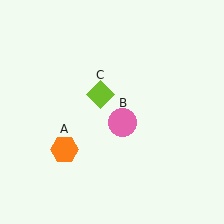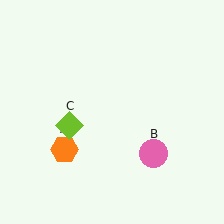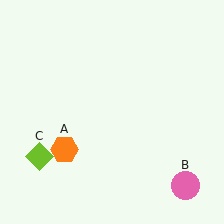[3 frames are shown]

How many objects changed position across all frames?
2 objects changed position: pink circle (object B), lime diamond (object C).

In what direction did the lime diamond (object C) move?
The lime diamond (object C) moved down and to the left.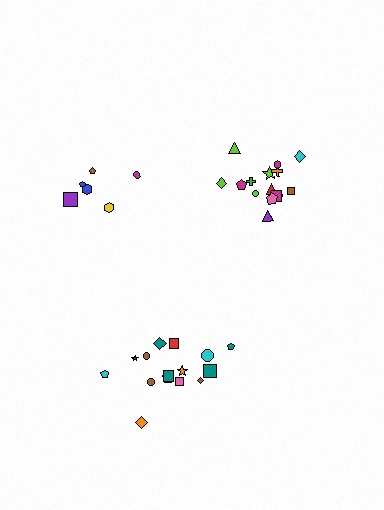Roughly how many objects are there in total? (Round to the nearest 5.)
Roughly 35 objects in total.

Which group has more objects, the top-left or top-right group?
The top-right group.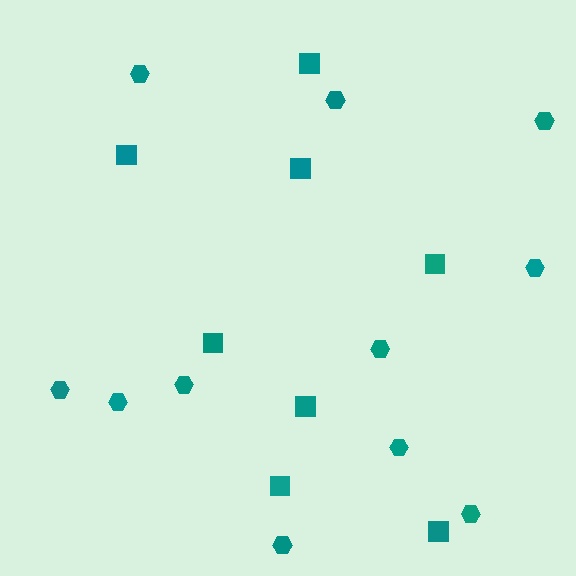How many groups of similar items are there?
There are 2 groups: one group of squares (8) and one group of hexagons (11).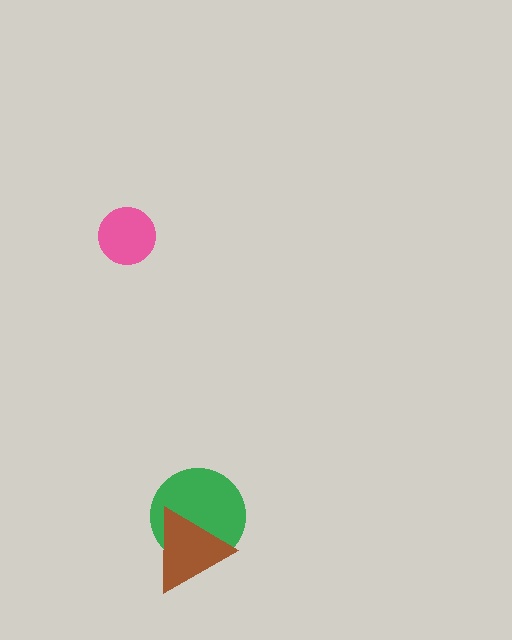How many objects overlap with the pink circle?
0 objects overlap with the pink circle.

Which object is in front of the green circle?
The brown triangle is in front of the green circle.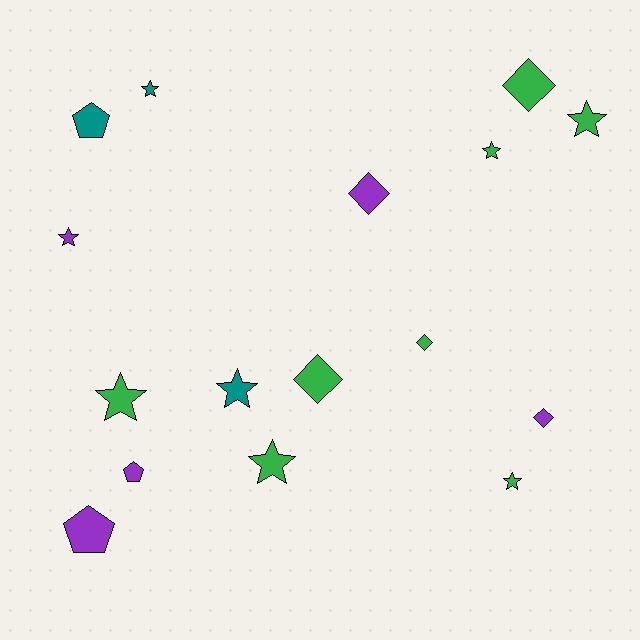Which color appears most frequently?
Green, with 8 objects.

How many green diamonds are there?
There are 3 green diamonds.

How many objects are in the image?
There are 16 objects.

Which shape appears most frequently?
Star, with 8 objects.